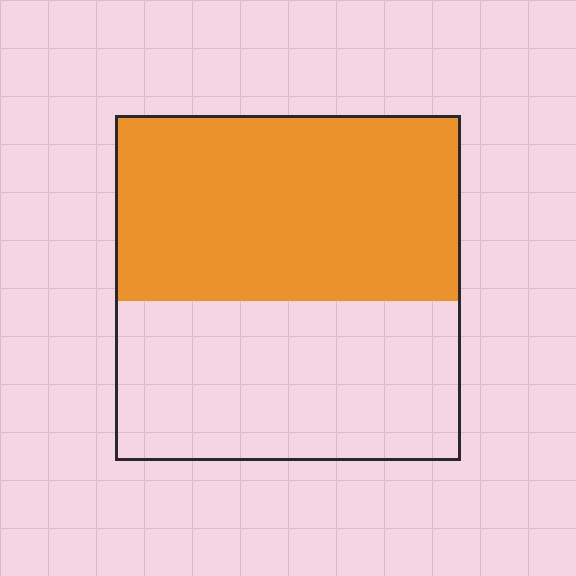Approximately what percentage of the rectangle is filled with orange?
Approximately 55%.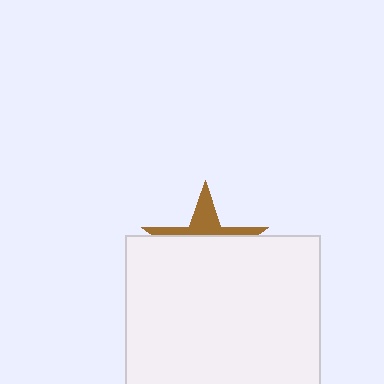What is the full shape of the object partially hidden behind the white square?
The partially hidden object is a brown star.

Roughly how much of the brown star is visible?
A small part of it is visible (roughly 33%).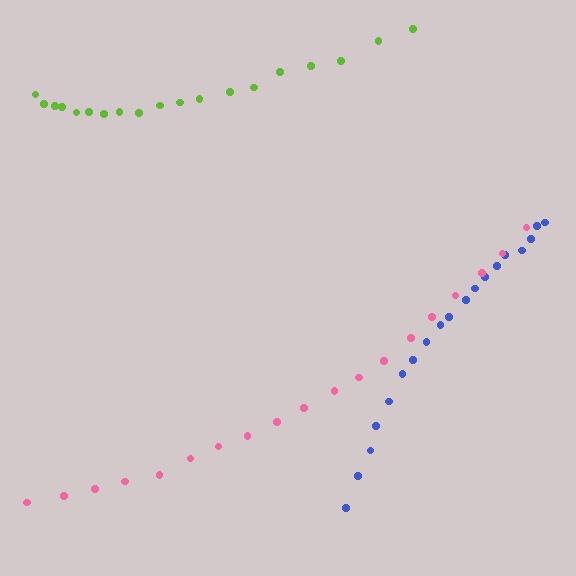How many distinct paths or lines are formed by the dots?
There are 3 distinct paths.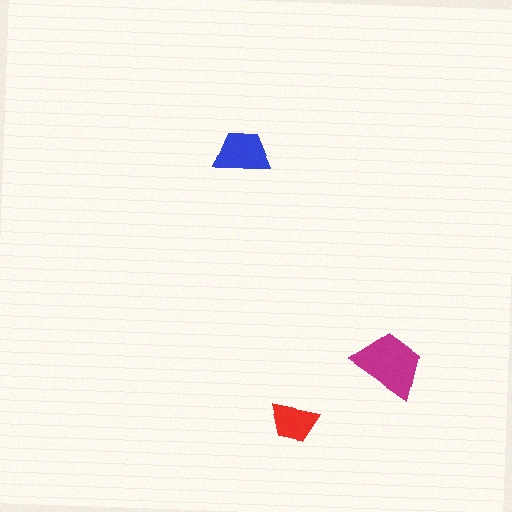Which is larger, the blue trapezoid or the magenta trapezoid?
The magenta one.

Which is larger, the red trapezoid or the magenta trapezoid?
The magenta one.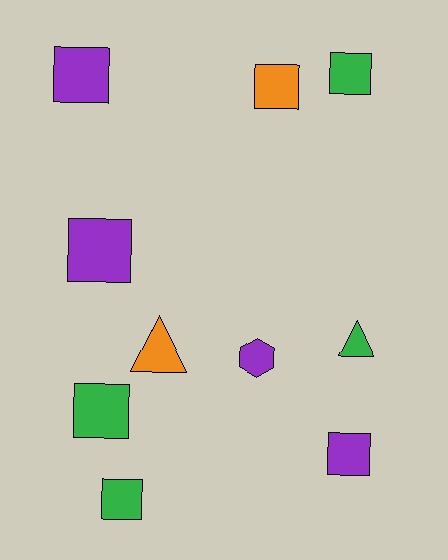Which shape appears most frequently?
Square, with 7 objects.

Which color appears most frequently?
Purple, with 4 objects.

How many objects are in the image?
There are 10 objects.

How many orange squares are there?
There is 1 orange square.